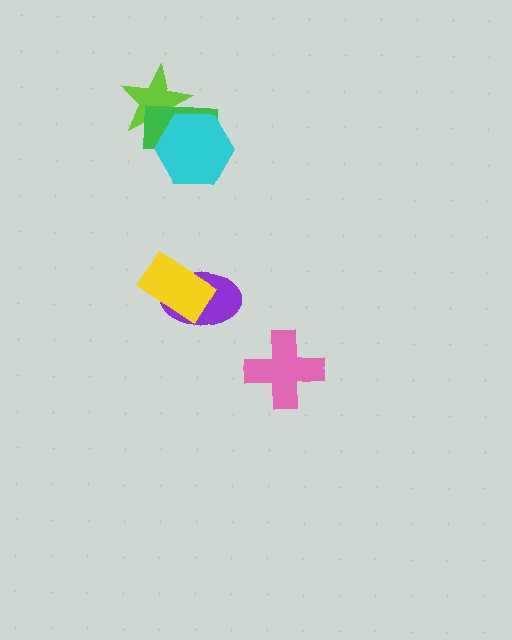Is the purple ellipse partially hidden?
Yes, it is partially covered by another shape.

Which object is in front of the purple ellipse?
The yellow rectangle is in front of the purple ellipse.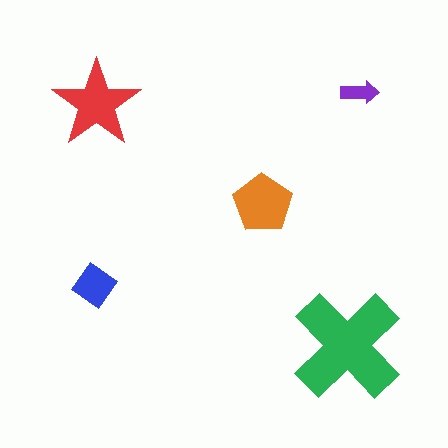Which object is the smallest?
The purple arrow.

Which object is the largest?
The green cross.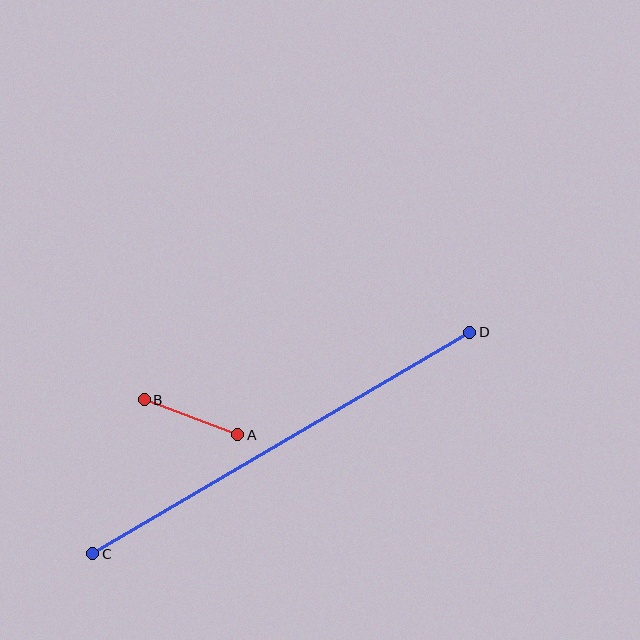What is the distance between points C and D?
The distance is approximately 437 pixels.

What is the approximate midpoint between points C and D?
The midpoint is at approximately (281, 443) pixels.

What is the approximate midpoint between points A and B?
The midpoint is at approximately (191, 417) pixels.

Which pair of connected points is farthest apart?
Points C and D are farthest apart.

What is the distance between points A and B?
The distance is approximately 100 pixels.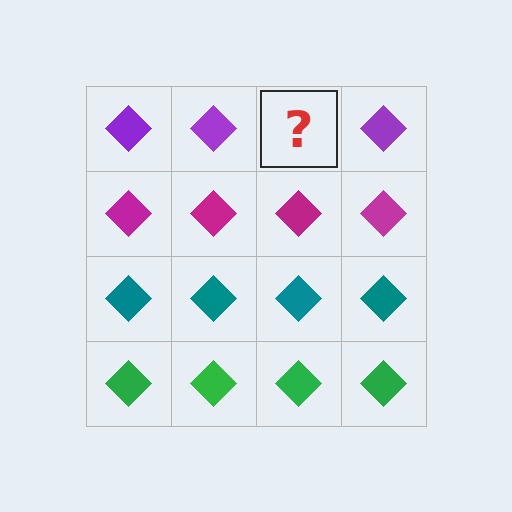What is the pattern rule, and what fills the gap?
The rule is that each row has a consistent color. The gap should be filled with a purple diamond.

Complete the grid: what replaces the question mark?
The question mark should be replaced with a purple diamond.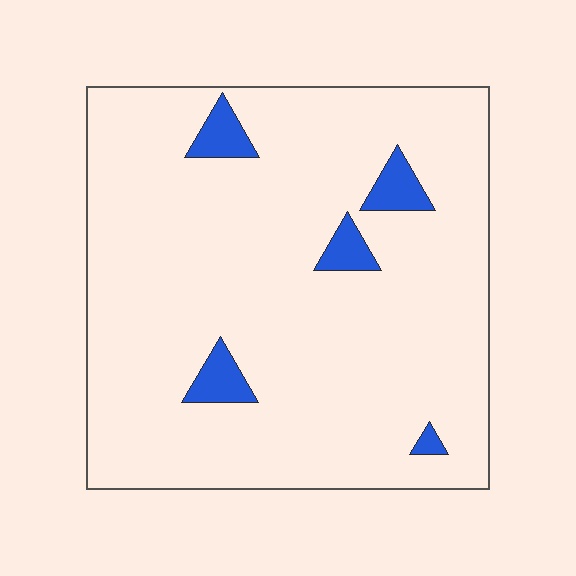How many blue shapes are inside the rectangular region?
5.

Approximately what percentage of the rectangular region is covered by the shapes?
Approximately 5%.